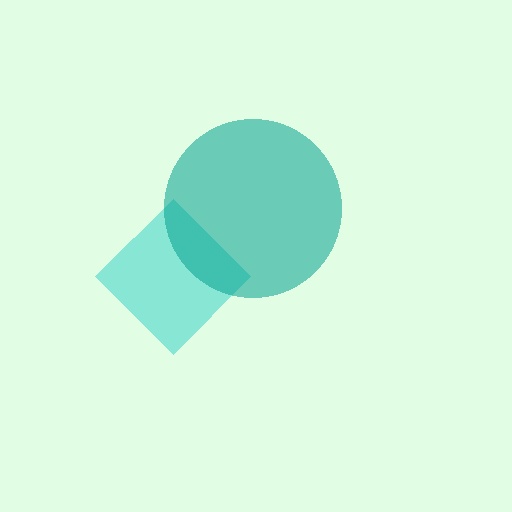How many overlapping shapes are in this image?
There are 2 overlapping shapes in the image.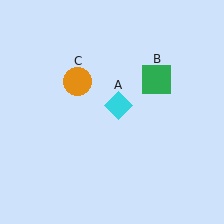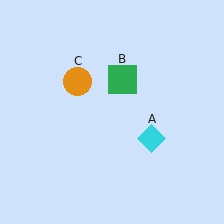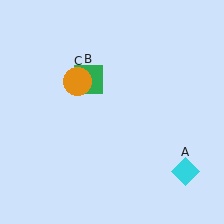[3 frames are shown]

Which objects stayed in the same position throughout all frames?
Orange circle (object C) remained stationary.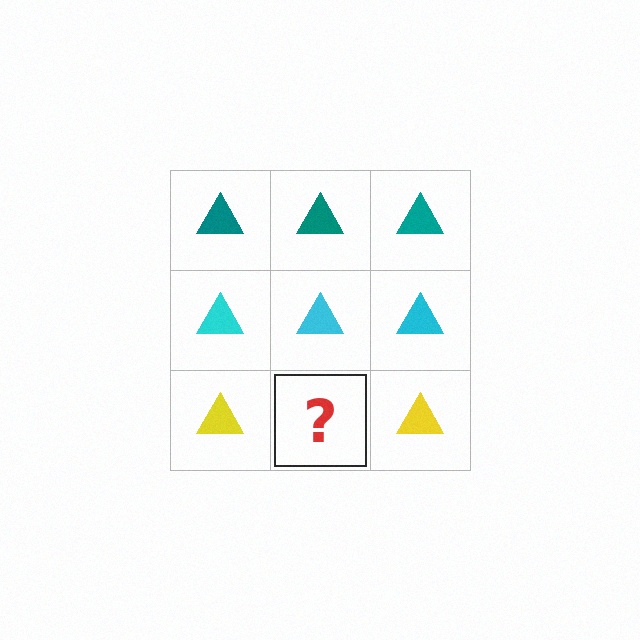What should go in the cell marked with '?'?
The missing cell should contain a yellow triangle.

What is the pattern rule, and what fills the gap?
The rule is that each row has a consistent color. The gap should be filled with a yellow triangle.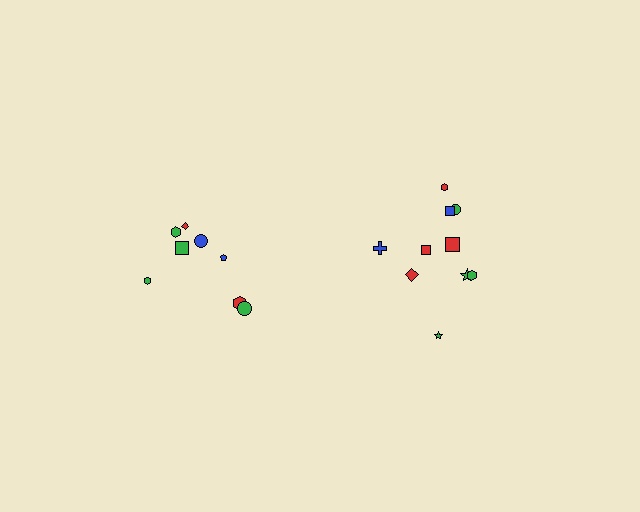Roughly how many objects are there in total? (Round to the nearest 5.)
Roughly 20 objects in total.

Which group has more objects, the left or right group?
The right group.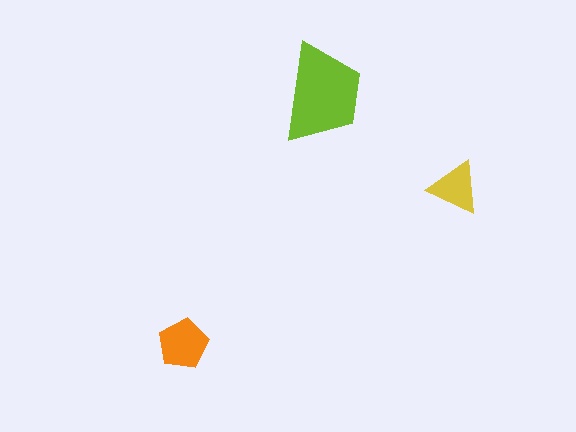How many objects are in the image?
There are 3 objects in the image.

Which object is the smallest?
The yellow triangle.